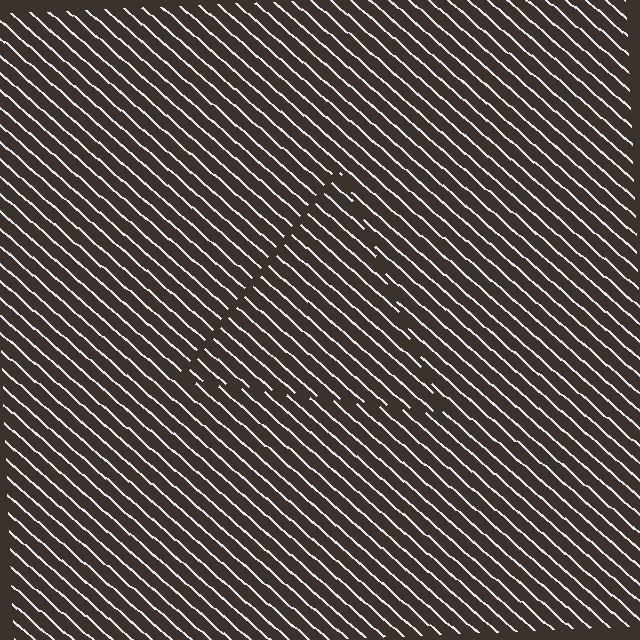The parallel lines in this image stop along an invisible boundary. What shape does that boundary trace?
An illusory triangle. The interior of the shape contains the same grating, shifted by half a period — the contour is defined by the phase discontinuity where line-ends from the inner and outer gratings abut.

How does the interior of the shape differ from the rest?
The interior of the shape contains the same grating, shifted by half a period — the contour is defined by the phase discontinuity where line-ends from the inner and outer gratings abut.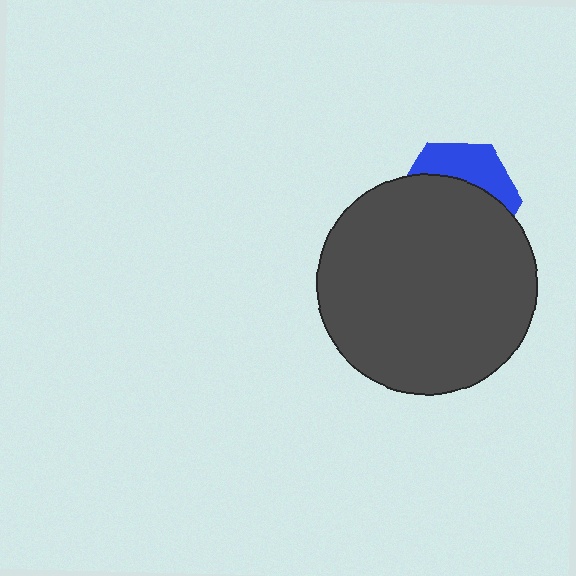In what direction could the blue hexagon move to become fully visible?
The blue hexagon could move up. That would shift it out from behind the dark gray circle entirely.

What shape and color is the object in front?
The object in front is a dark gray circle.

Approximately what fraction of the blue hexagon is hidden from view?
Roughly 66% of the blue hexagon is hidden behind the dark gray circle.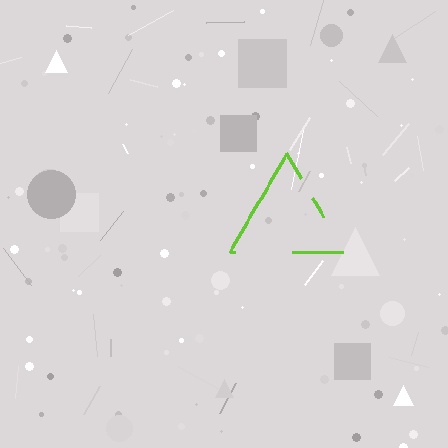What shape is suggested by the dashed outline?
The dashed outline suggests a triangle.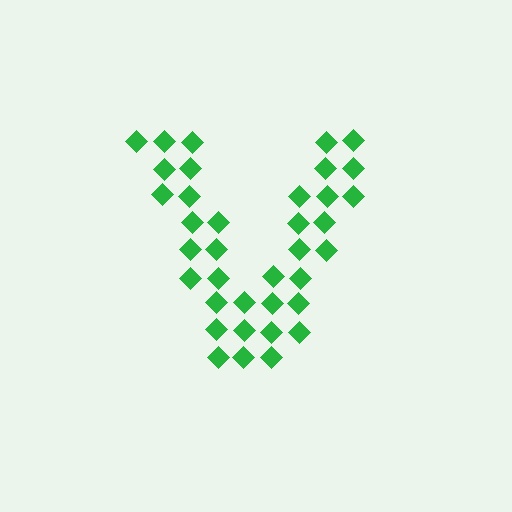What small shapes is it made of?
It is made of small diamonds.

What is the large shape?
The large shape is the letter V.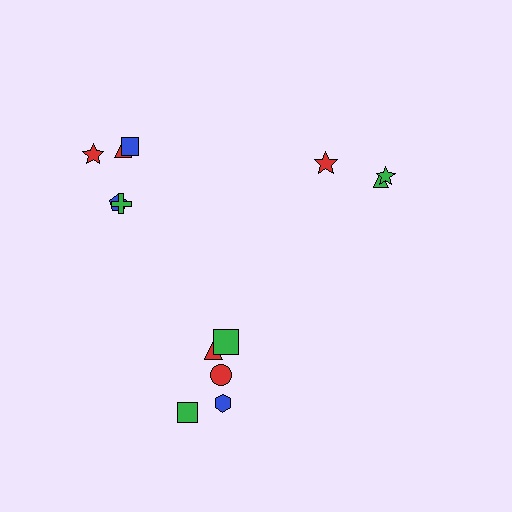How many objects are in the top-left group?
There are 5 objects.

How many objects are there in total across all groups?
There are 13 objects.